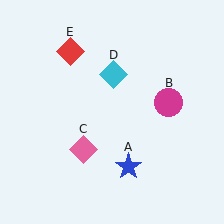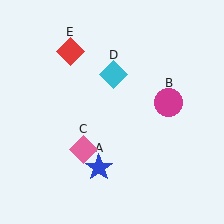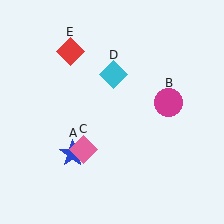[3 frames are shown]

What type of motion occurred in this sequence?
The blue star (object A) rotated clockwise around the center of the scene.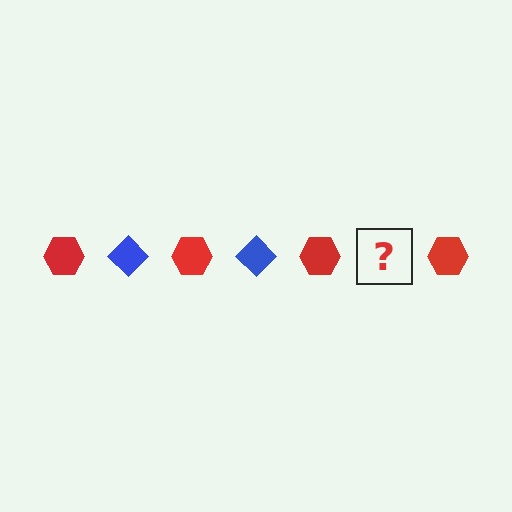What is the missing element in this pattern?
The missing element is a blue diamond.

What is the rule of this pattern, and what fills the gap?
The rule is that the pattern alternates between red hexagon and blue diamond. The gap should be filled with a blue diamond.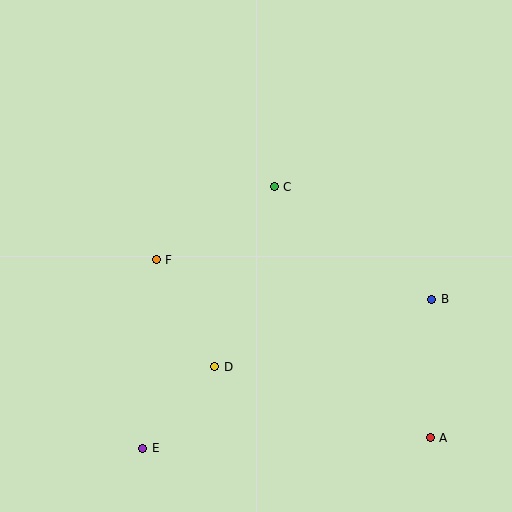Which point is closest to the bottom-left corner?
Point E is closest to the bottom-left corner.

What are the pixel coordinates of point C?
Point C is at (274, 187).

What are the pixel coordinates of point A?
Point A is at (430, 438).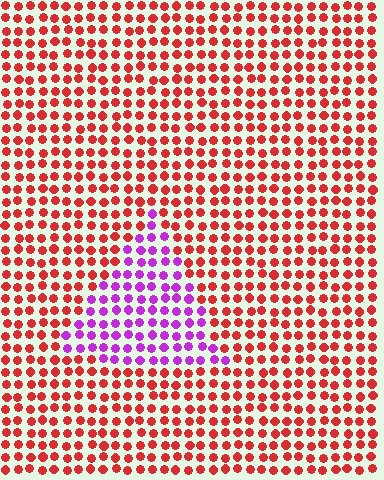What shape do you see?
I see a triangle.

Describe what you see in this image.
The image is filled with small red elements in a uniform arrangement. A triangle-shaped region is visible where the elements are tinted to a slightly different hue, forming a subtle color boundary.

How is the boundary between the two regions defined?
The boundary is defined purely by a slight shift in hue (about 65 degrees). Spacing, size, and orientation are identical on both sides.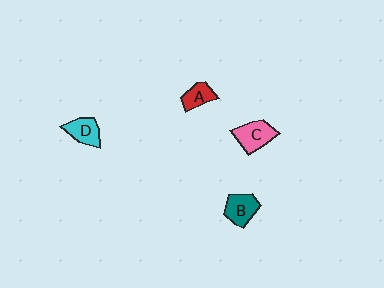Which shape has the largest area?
Shape C (pink).